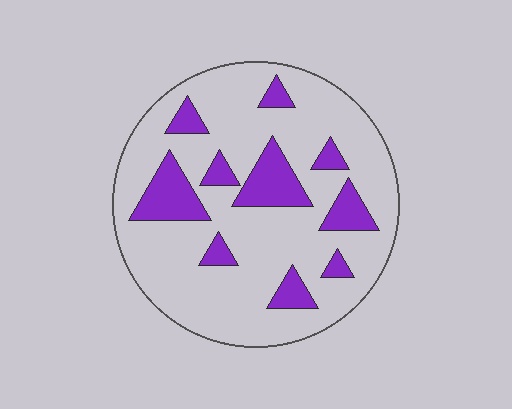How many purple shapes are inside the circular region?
10.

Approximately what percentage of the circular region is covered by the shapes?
Approximately 20%.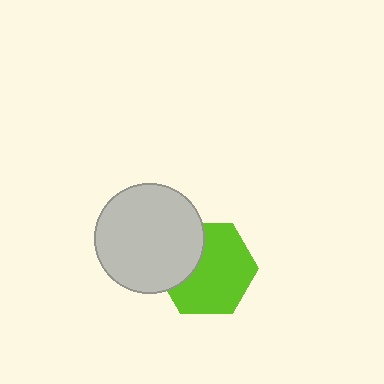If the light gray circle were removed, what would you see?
You would see the complete lime hexagon.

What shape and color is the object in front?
The object in front is a light gray circle.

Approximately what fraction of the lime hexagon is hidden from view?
Roughly 30% of the lime hexagon is hidden behind the light gray circle.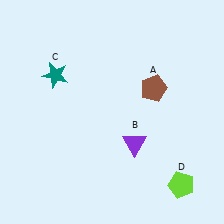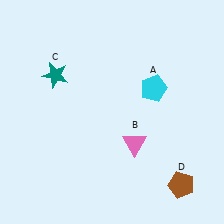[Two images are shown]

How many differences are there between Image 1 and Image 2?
There are 3 differences between the two images.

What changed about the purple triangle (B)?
In Image 1, B is purple. In Image 2, it changed to pink.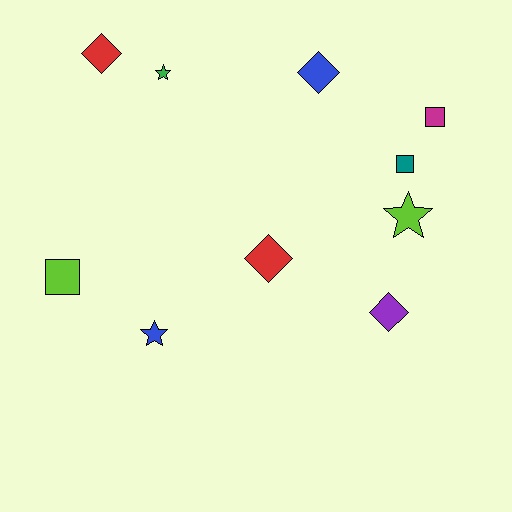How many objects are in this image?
There are 10 objects.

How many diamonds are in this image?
There are 4 diamonds.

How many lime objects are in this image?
There are 2 lime objects.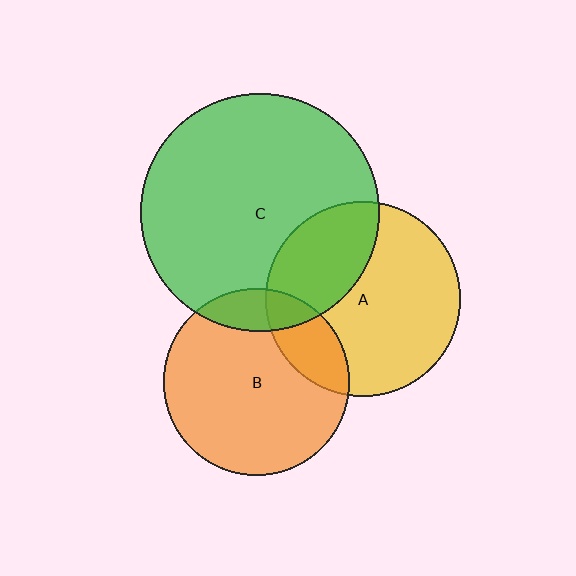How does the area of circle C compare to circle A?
Approximately 1.5 times.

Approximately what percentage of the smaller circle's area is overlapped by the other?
Approximately 15%.